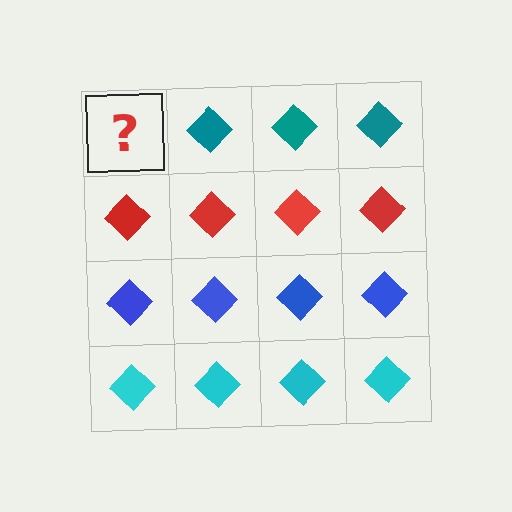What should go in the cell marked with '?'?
The missing cell should contain a teal diamond.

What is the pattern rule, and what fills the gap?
The rule is that each row has a consistent color. The gap should be filled with a teal diamond.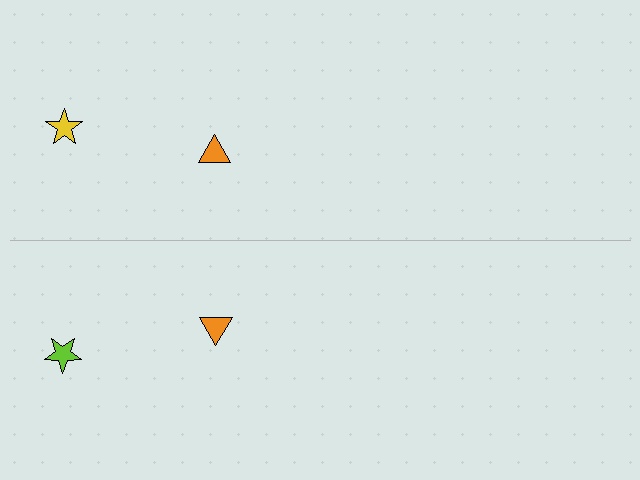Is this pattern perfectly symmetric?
No, the pattern is not perfectly symmetric. The lime star on the bottom side breaks the symmetry — its mirror counterpart is yellow.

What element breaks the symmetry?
The lime star on the bottom side breaks the symmetry — its mirror counterpart is yellow.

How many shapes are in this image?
There are 4 shapes in this image.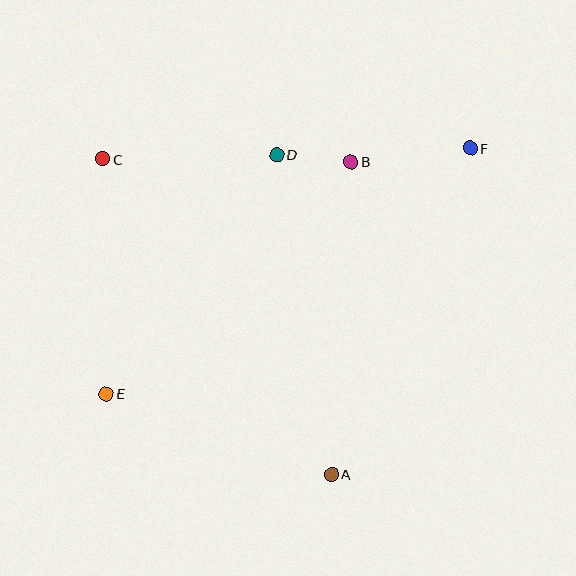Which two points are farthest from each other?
Points E and F are farthest from each other.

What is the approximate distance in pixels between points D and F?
The distance between D and F is approximately 194 pixels.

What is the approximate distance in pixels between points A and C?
The distance between A and C is approximately 390 pixels.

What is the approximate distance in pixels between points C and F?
The distance between C and F is approximately 368 pixels.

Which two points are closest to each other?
Points B and D are closest to each other.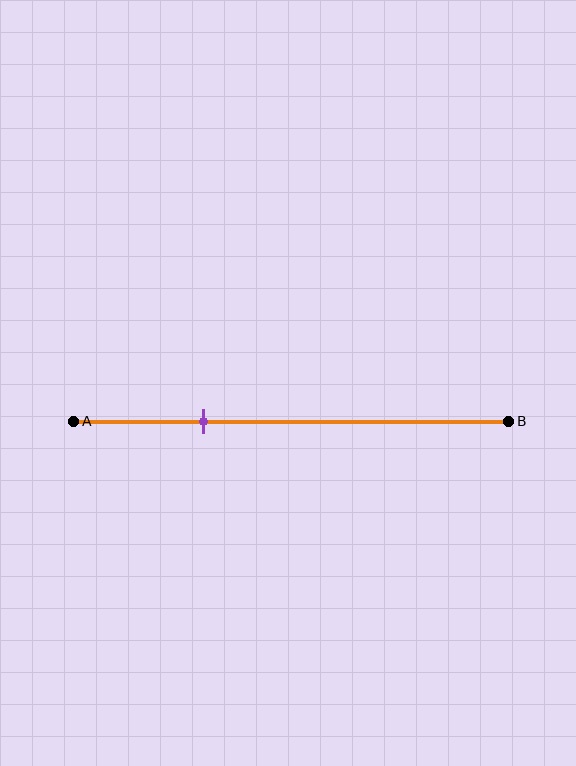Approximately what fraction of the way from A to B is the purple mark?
The purple mark is approximately 30% of the way from A to B.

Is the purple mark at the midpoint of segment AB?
No, the mark is at about 30% from A, not at the 50% midpoint.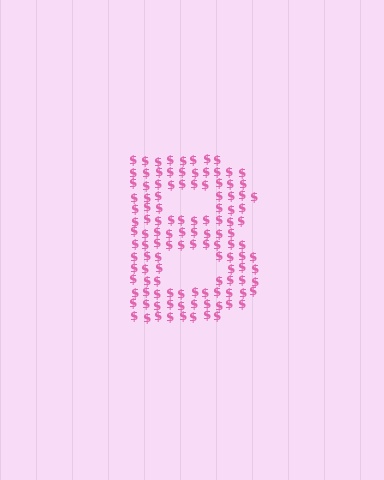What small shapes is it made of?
It is made of small dollar signs.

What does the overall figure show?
The overall figure shows the letter B.